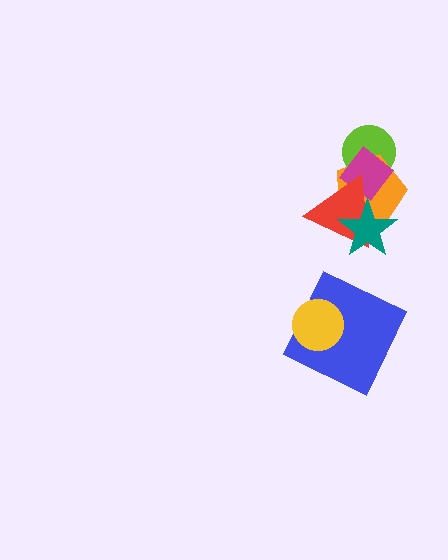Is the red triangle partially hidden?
Yes, it is partially covered by another shape.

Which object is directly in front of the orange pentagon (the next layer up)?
The magenta diamond is directly in front of the orange pentagon.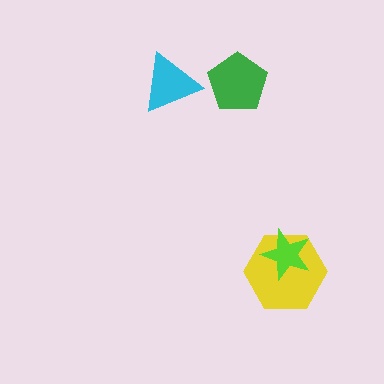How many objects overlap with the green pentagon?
0 objects overlap with the green pentagon.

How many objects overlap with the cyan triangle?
0 objects overlap with the cyan triangle.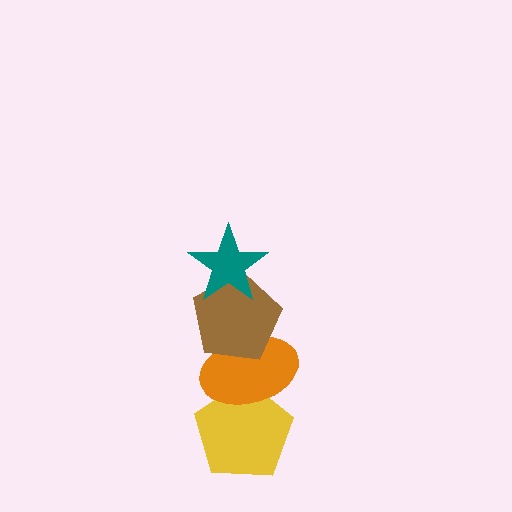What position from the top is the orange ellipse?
The orange ellipse is 3rd from the top.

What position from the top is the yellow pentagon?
The yellow pentagon is 4th from the top.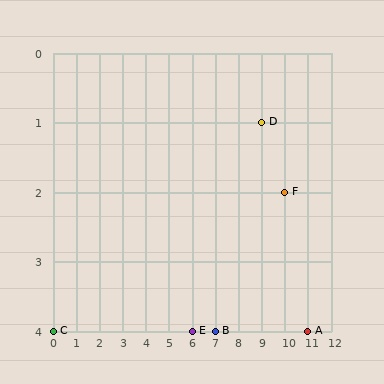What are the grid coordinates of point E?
Point E is at grid coordinates (6, 4).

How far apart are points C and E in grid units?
Points C and E are 6 columns apart.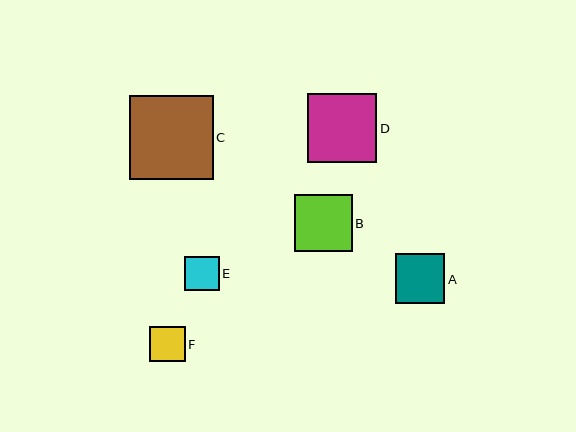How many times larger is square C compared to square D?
Square C is approximately 1.2 times the size of square D.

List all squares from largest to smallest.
From largest to smallest: C, D, B, A, F, E.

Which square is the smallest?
Square E is the smallest with a size of approximately 35 pixels.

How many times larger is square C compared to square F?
Square C is approximately 2.4 times the size of square F.